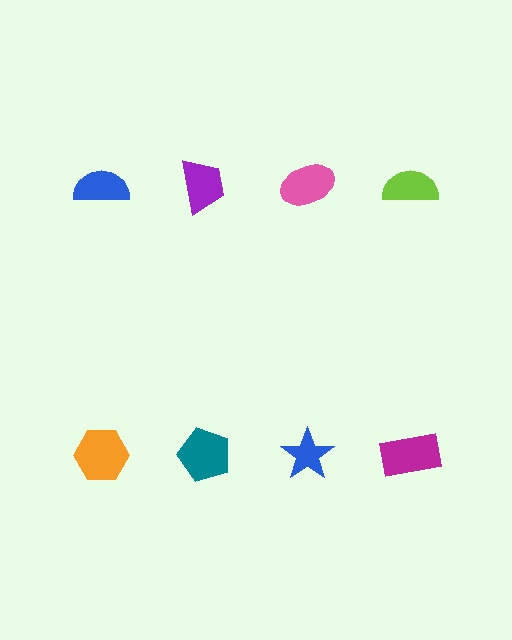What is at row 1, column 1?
A blue semicircle.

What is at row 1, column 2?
A purple trapezoid.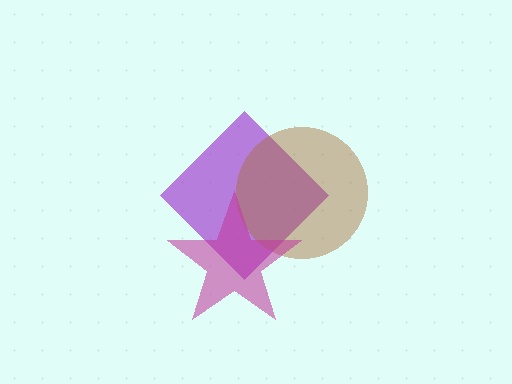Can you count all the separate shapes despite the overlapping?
Yes, there are 3 separate shapes.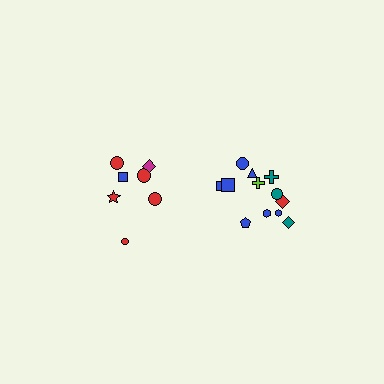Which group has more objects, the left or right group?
The right group.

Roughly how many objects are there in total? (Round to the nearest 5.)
Roughly 20 objects in total.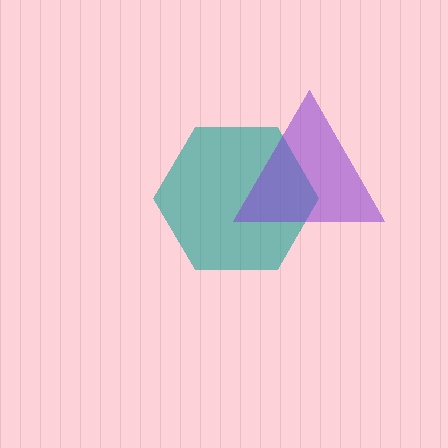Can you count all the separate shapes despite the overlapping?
Yes, there are 2 separate shapes.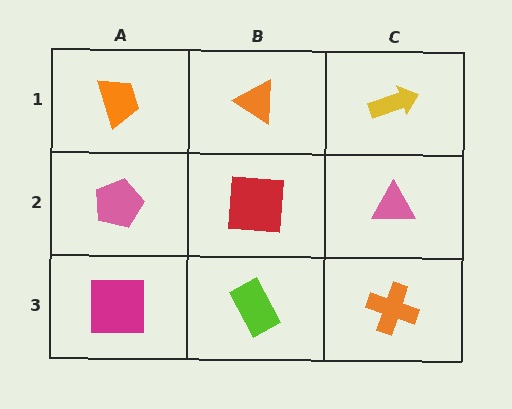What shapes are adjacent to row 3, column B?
A red square (row 2, column B), a magenta square (row 3, column A), an orange cross (row 3, column C).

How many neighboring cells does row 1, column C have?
2.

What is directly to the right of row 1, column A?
An orange triangle.